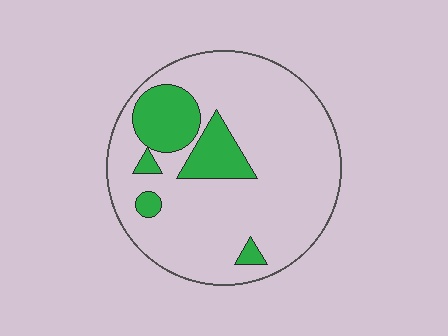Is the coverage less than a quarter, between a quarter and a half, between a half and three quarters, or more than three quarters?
Less than a quarter.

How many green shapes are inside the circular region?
5.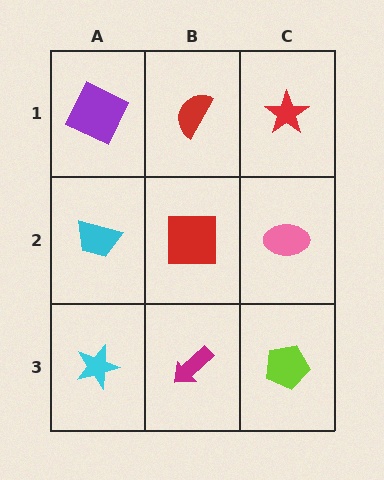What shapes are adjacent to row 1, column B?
A red square (row 2, column B), a purple square (row 1, column A), a red star (row 1, column C).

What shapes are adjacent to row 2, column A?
A purple square (row 1, column A), a cyan star (row 3, column A), a red square (row 2, column B).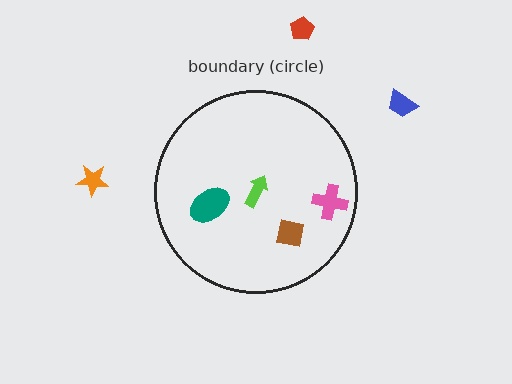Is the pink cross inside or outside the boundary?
Inside.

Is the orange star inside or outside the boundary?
Outside.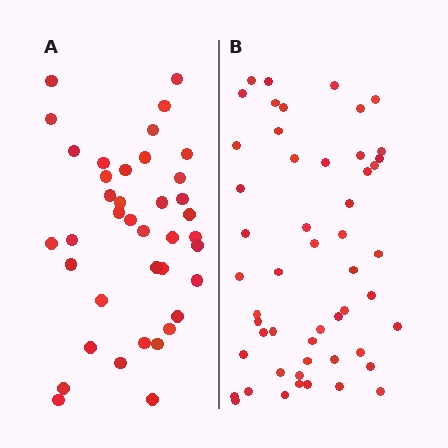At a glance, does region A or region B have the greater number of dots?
Region B (the right region) has more dots.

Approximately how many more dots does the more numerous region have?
Region B has approximately 15 more dots than region A.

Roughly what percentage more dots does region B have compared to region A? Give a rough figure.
About 35% more.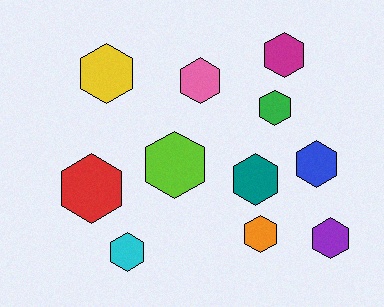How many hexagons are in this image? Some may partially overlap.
There are 11 hexagons.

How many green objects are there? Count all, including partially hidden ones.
There is 1 green object.